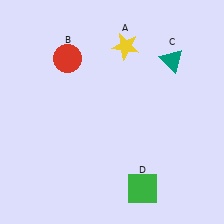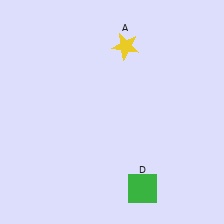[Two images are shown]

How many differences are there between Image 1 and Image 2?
There are 2 differences between the two images.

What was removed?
The teal triangle (C), the red circle (B) were removed in Image 2.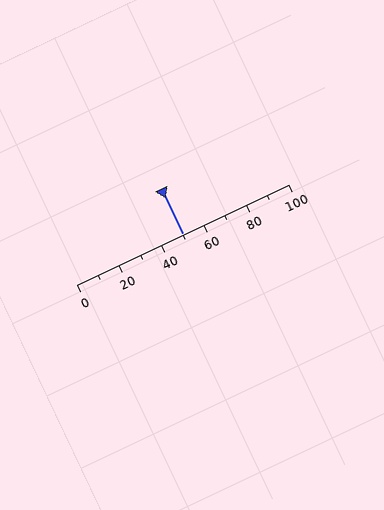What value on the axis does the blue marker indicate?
The marker indicates approximately 50.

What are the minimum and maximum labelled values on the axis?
The axis runs from 0 to 100.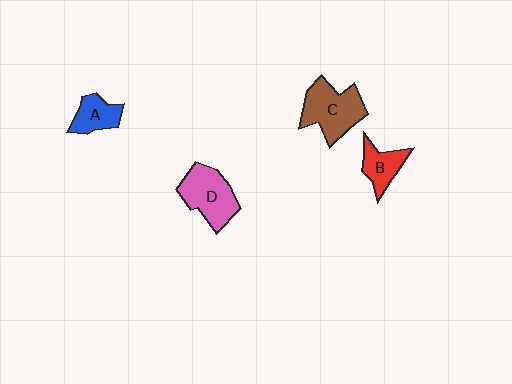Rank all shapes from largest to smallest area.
From largest to smallest: C (brown), D (pink), B (red), A (blue).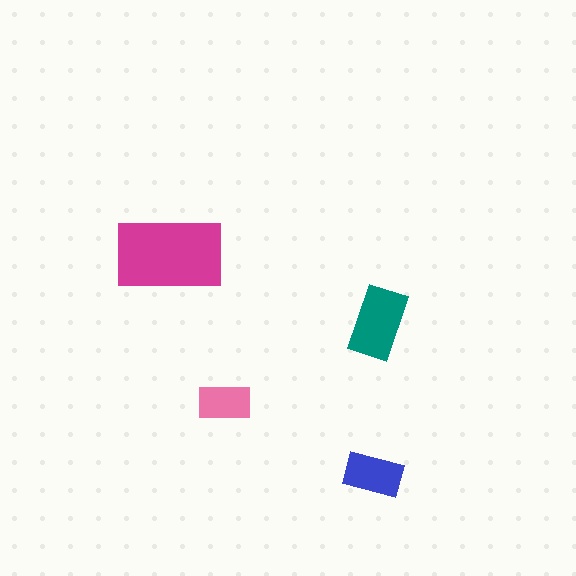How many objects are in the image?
There are 4 objects in the image.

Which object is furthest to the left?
The magenta rectangle is leftmost.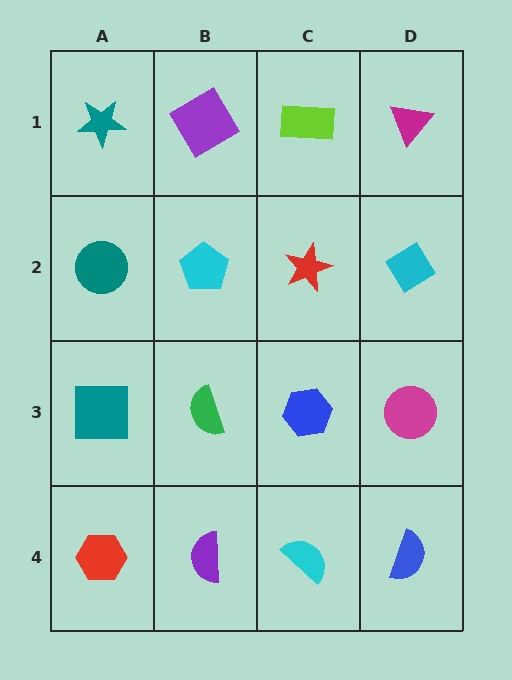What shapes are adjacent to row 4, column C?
A blue hexagon (row 3, column C), a purple semicircle (row 4, column B), a blue semicircle (row 4, column D).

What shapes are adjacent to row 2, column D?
A magenta triangle (row 1, column D), a magenta circle (row 3, column D), a red star (row 2, column C).